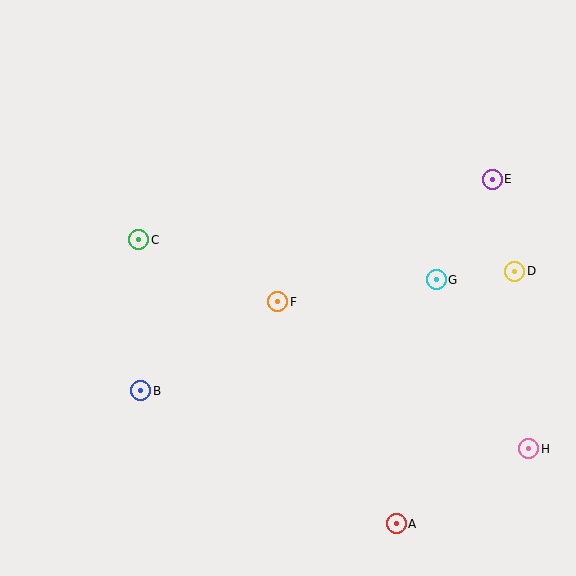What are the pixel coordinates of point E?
Point E is at (492, 179).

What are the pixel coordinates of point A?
Point A is at (396, 524).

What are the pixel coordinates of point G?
Point G is at (436, 280).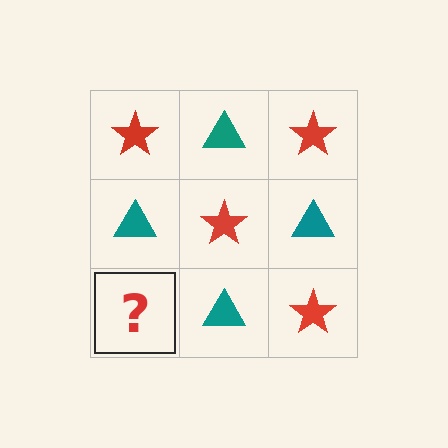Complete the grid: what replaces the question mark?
The question mark should be replaced with a red star.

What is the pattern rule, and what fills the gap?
The rule is that it alternates red star and teal triangle in a checkerboard pattern. The gap should be filled with a red star.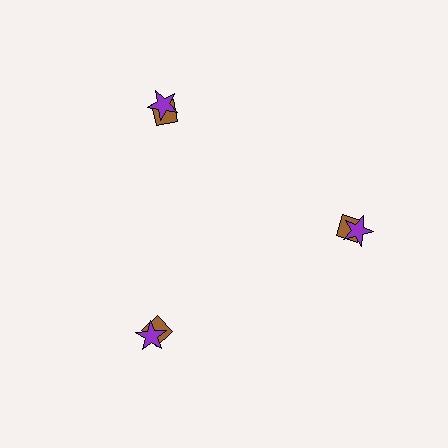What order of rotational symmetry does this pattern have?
This pattern has 3-fold rotational symmetry.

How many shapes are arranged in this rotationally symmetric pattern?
There are 6 shapes, arranged in 3 groups of 2.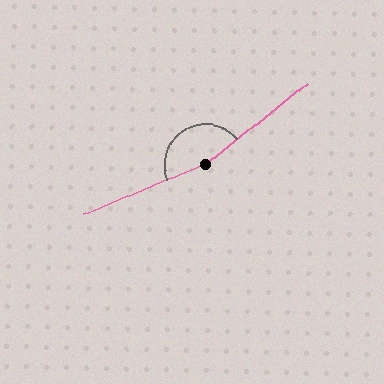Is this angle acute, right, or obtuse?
It is obtuse.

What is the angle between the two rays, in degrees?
Approximately 164 degrees.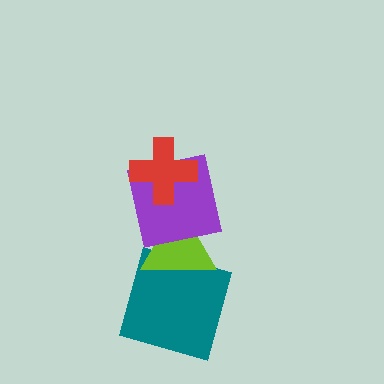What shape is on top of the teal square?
The lime triangle is on top of the teal square.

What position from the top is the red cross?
The red cross is 1st from the top.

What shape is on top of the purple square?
The red cross is on top of the purple square.